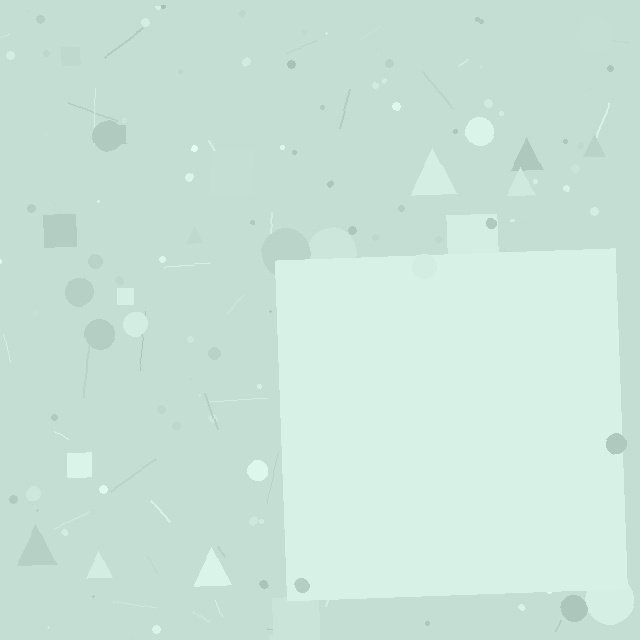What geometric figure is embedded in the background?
A square is embedded in the background.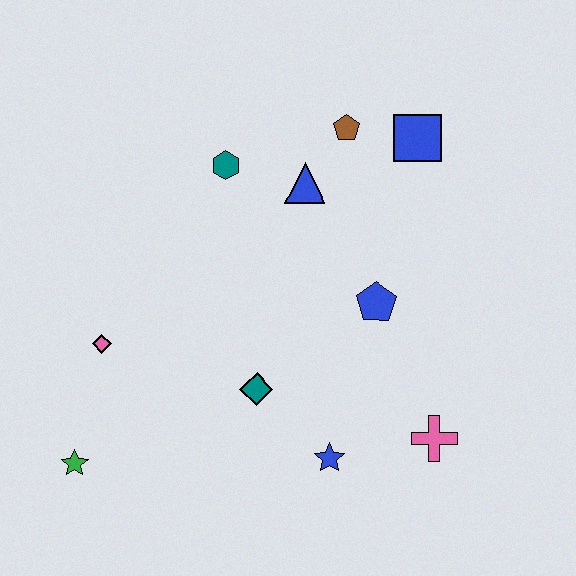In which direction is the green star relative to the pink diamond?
The green star is below the pink diamond.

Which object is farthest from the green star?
The blue square is farthest from the green star.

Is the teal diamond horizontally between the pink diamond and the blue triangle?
Yes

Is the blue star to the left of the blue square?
Yes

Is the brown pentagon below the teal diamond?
No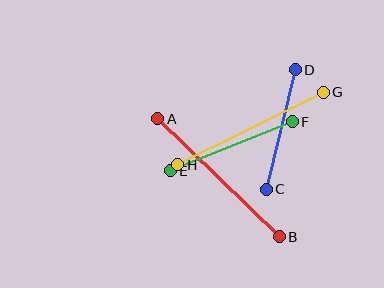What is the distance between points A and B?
The distance is approximately 169 pixels.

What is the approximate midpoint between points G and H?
The midpoint is at approximately (250, 129) pixels.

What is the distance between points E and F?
The distance is approximately 131 pixels.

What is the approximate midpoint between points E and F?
The midpoint is at approximately (231, 146) pixels.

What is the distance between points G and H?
The distance is approximately 163 pixels.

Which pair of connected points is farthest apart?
Points A and B are farthest apart.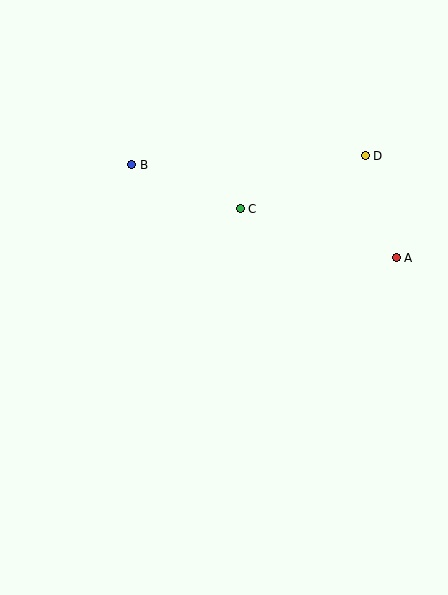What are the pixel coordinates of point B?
Point B is at (132, 165).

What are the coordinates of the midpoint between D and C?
The midpoint between D and C is at (303, 182).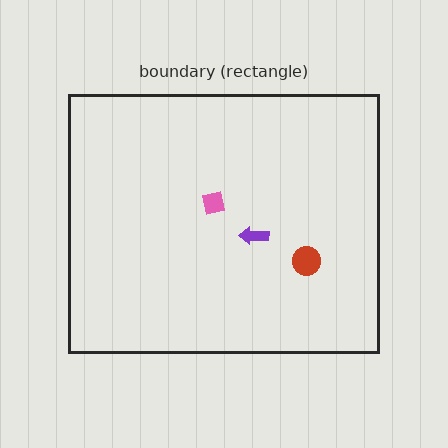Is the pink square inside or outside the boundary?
Inside.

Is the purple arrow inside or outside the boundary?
Inside.